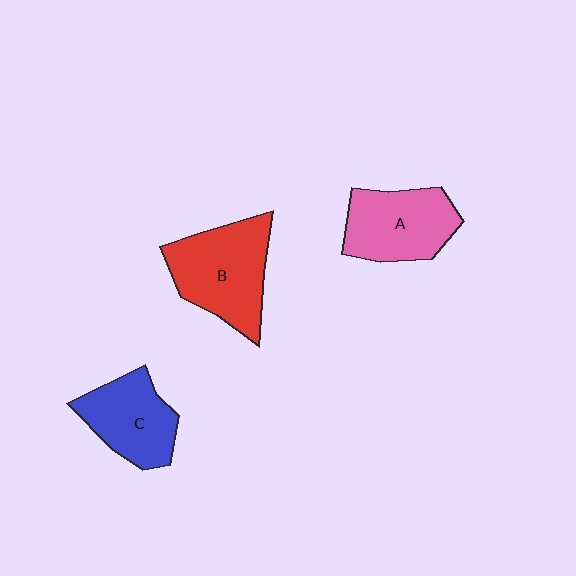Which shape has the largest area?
Shape B (red).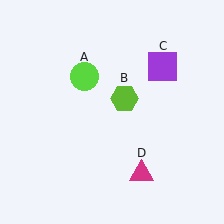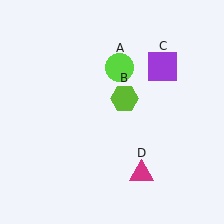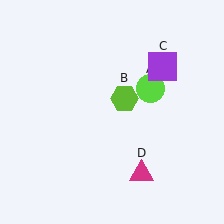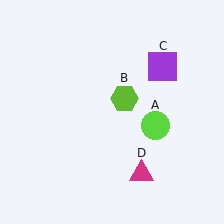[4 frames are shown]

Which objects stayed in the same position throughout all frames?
Lime hexagon (object B) and purple square (object C) and magenta triangle (object D) remained stationary.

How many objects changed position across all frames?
1 object changed position: lime circle (object A).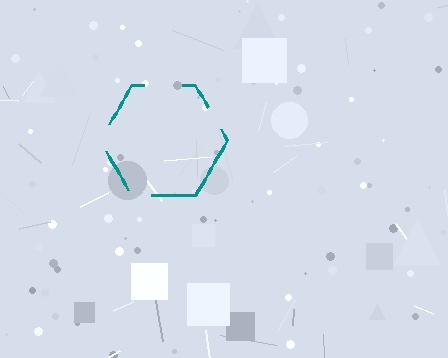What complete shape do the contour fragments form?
The contour fragments form a hexagon.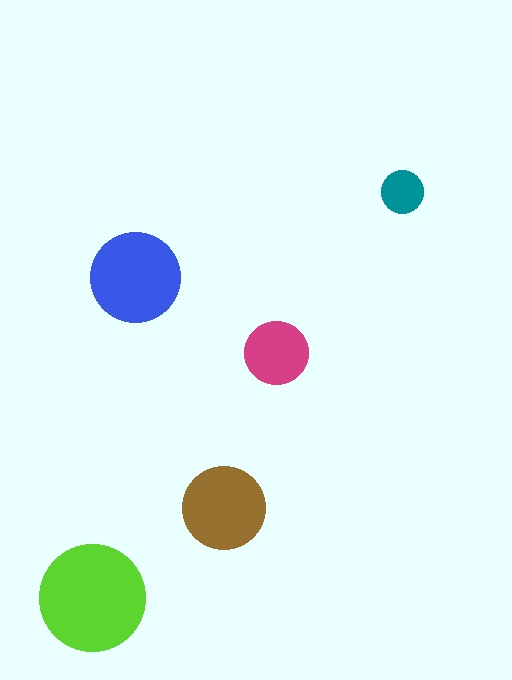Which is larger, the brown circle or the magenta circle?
The brown one.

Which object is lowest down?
The lime circle is bottommost.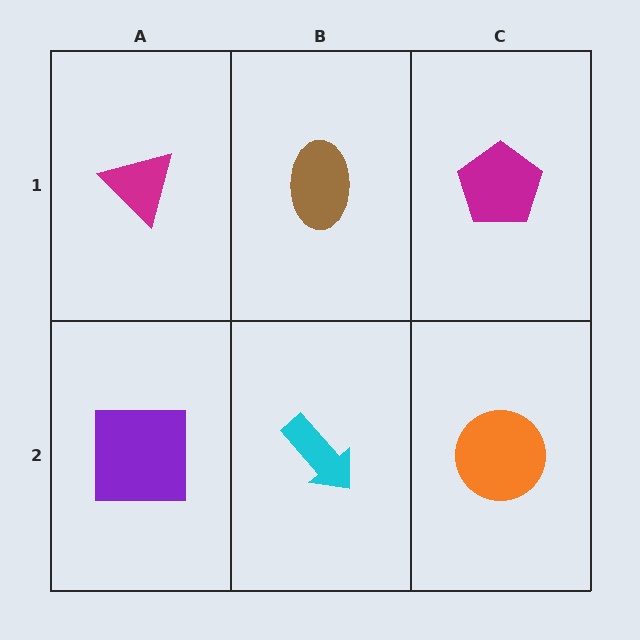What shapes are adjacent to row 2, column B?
A brown ellipse (row 1, column B), a purple square (row 2, column A), an orange circle (row 2, column C).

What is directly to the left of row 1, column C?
A brown ellipse.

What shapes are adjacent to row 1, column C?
An orange circle (row 2, column C), a brown ellipse (row 1, column B).